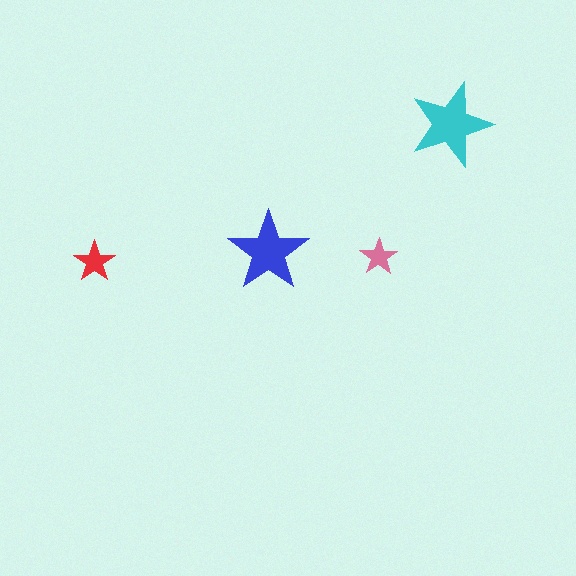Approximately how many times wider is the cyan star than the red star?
About 2 times wider.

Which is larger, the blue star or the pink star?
The blue one.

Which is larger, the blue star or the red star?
The blue one.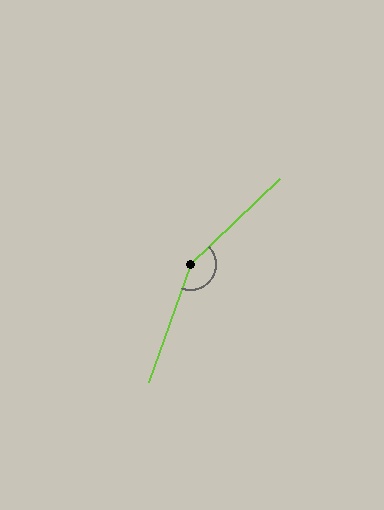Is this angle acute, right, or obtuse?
It is obtuse.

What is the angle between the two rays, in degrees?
Approximately 154 degrees.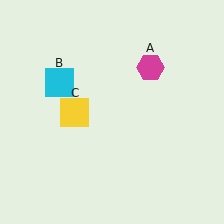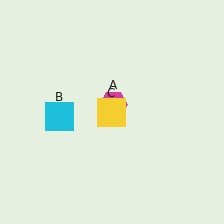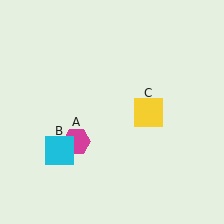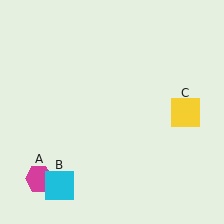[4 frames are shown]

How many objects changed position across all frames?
3 objects changed position: magenta hexagon (object A), cyan square (object B), yellow square (object C).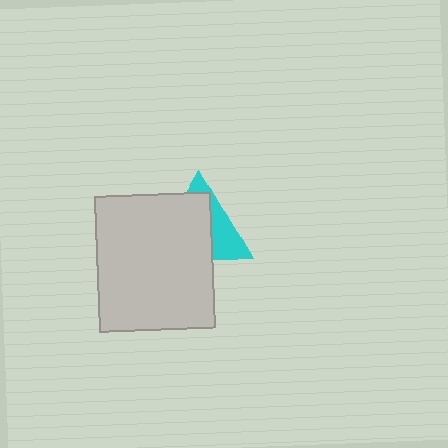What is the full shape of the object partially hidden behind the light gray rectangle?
The partially hidden object is a cyan triangle.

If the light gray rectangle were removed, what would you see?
You would see the complete cyan triangle.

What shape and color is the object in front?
The object in front is a light gray rectangle.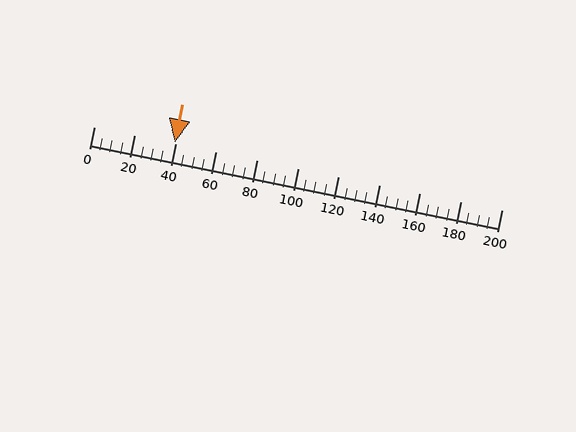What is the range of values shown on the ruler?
The ruler shows values from 0 to 200.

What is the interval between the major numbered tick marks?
The major tick marks are spaced 20 units apart.